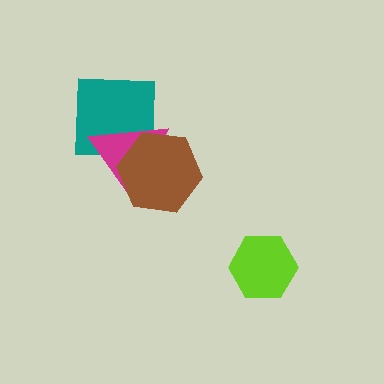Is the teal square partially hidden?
Yes, it is partially covered by another shape.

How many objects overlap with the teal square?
2 objects overlap with the teal square.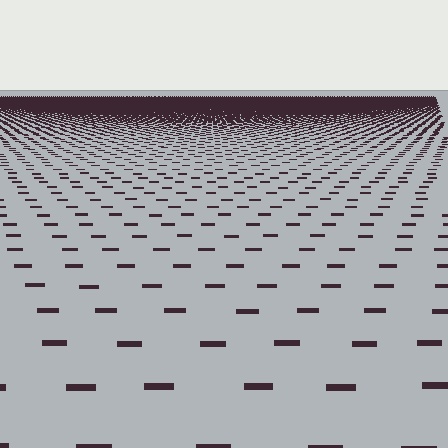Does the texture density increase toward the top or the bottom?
Density increases toward the top.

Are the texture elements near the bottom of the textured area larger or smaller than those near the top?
Larger. Near the bottom, elements are closer to the viewer and appear at a bigger on-screen size.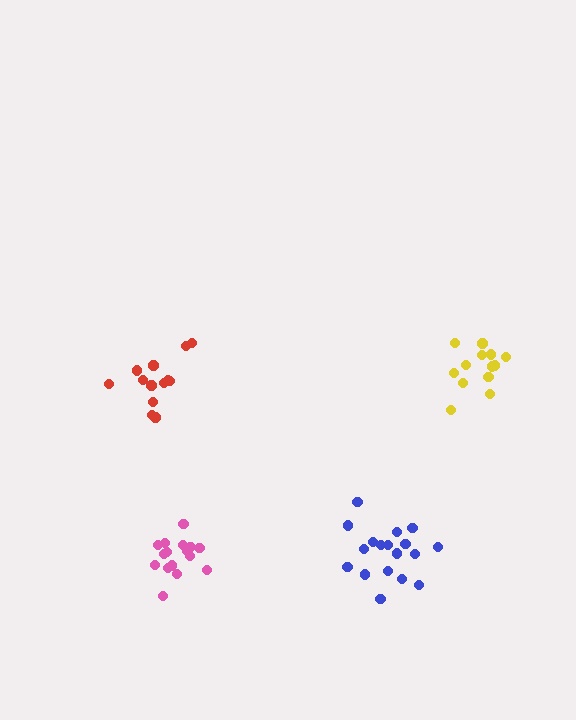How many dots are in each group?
Group 1: 13 dots, Group 2: 14 dots, Group 3: 16 dots, Group 4: 18 dots (61 total).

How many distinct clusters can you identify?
There are 4 distinct clusters.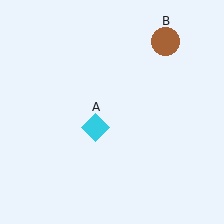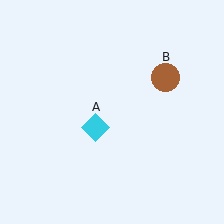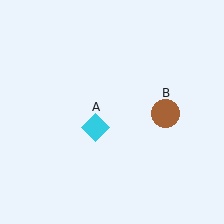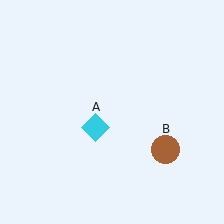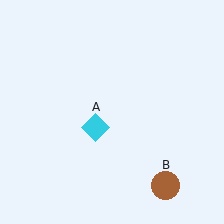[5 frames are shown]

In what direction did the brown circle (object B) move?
The brown circle (object B) moved down.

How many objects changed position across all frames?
1 object changed position: brown circle (object B).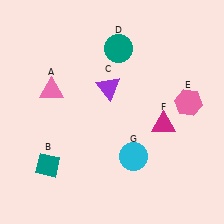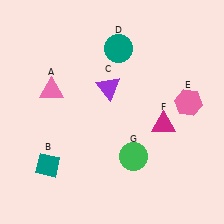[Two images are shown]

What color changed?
The circle (G) changed from cyan in Image 1 to green in Image 2.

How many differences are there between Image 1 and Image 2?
There is 1 difference between the two images.